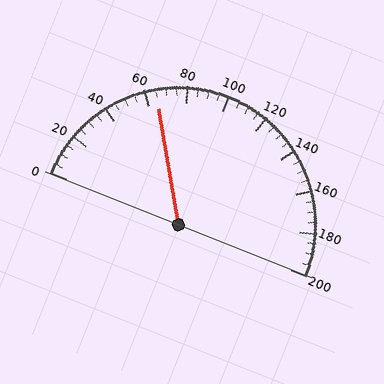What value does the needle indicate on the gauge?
The needle indicates approximately 65.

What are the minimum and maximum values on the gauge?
The gauge ranges from 0 to 200.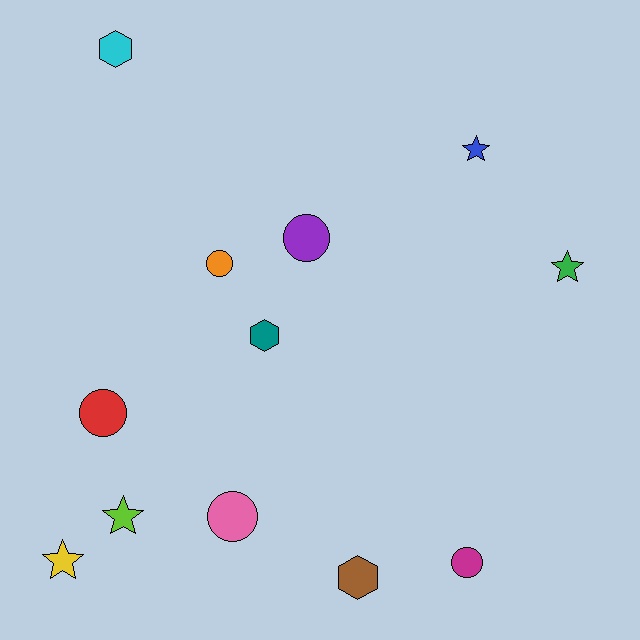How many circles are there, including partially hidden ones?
There are 5 circles.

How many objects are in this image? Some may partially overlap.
There are 12 objects.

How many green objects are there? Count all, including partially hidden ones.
There is 1 green object.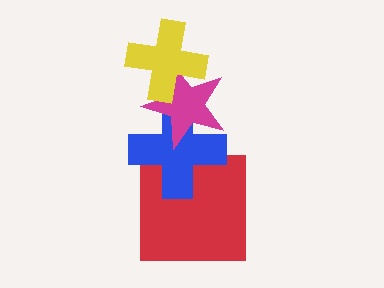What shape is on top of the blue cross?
The magenta star is on top of the blue cross.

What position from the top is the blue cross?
The blue cross is 3rd from the top.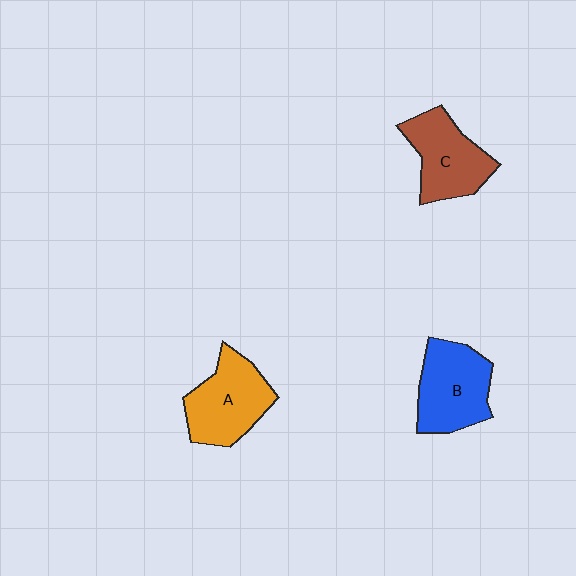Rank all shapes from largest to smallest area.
From largest to smallest: B (blue), A (orange), C (brown).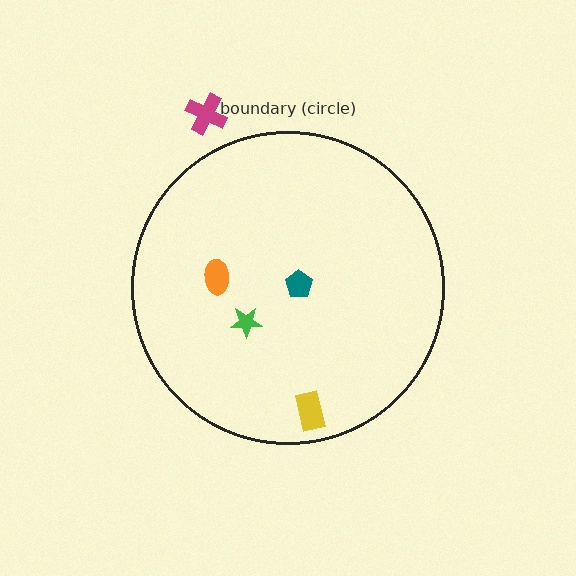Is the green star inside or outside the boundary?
Inside.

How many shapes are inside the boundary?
4 inside, 1 outside.